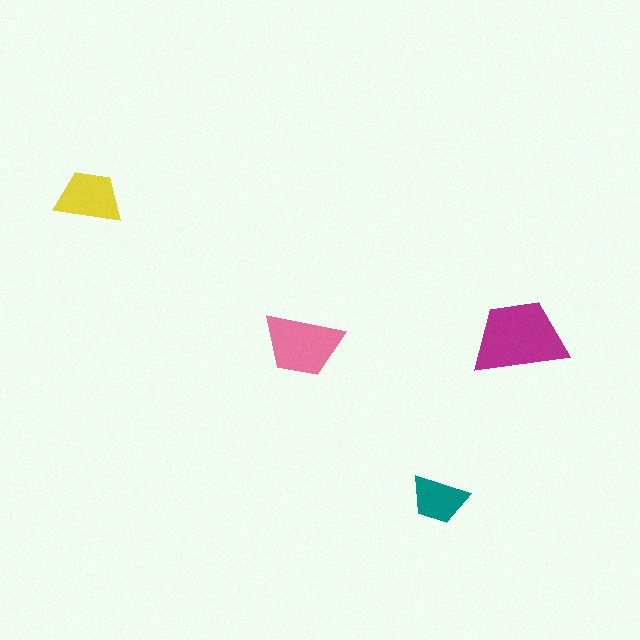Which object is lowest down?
The teal trapezoid is bottommost.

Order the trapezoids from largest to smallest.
the magenta one, the pink one, the yellow one, the teal one.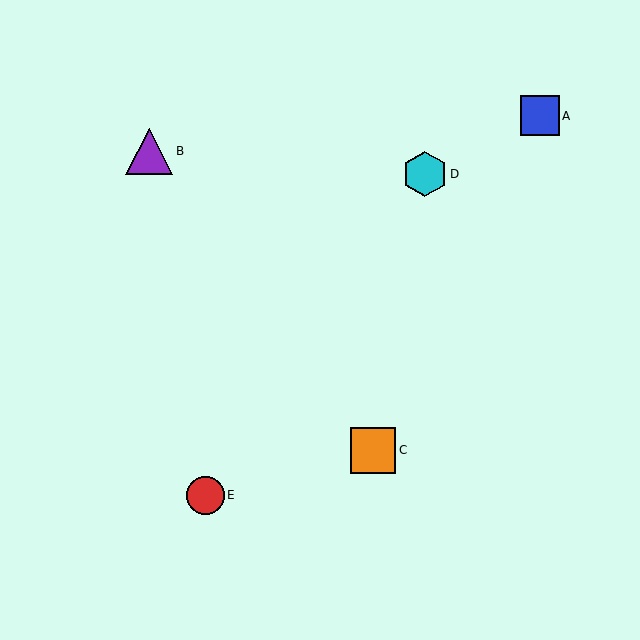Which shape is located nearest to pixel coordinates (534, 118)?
The blue square (labeled A) at (540, 116) is nearest to that location.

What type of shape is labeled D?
Shape D is a cyan hexagon.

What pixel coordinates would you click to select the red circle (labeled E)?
Click at (205, 495) to select the red circle E.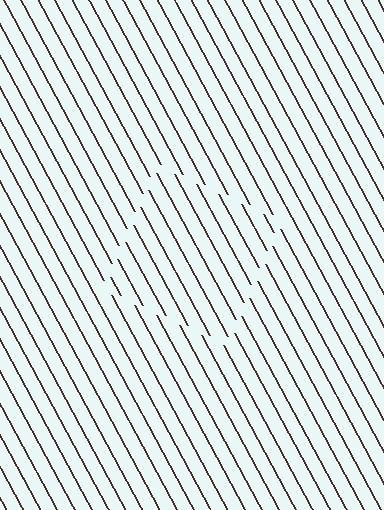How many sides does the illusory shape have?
4 sides — the line-ends trace a square.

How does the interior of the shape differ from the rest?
The interior of the shape contains the same grating, shifted by half a period — the contour is defined by the phase discontinuity where line-ends from the inner and outer gratings abut.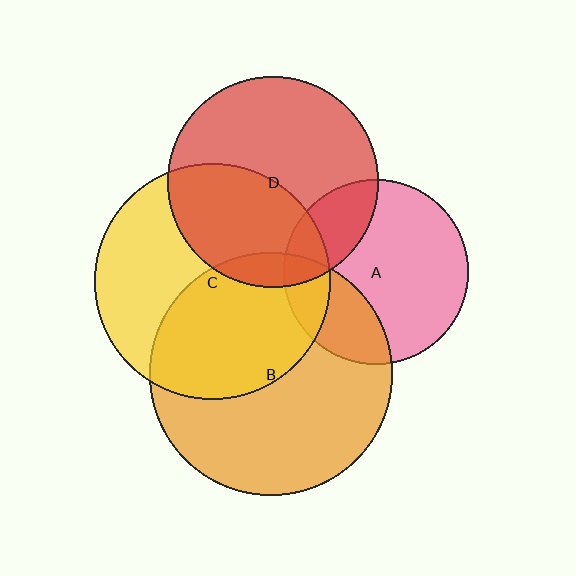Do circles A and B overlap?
Yes.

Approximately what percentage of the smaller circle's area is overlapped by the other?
Approximately 25%.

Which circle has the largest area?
Circle B (orange).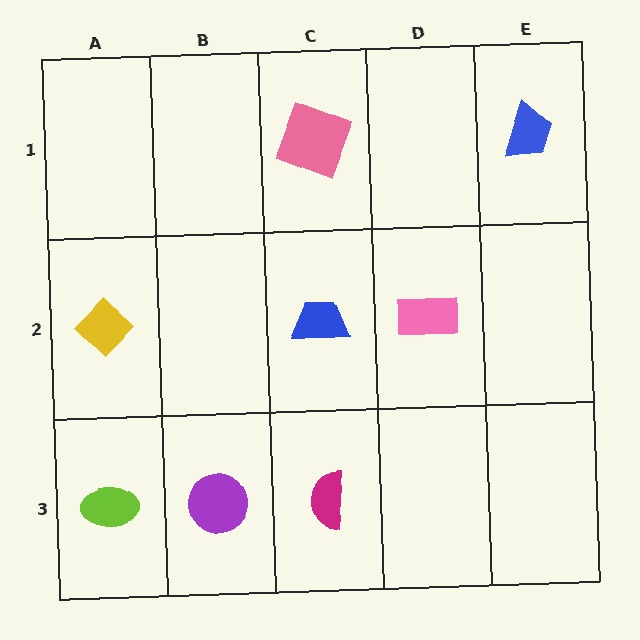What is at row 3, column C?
A magenta semicircle.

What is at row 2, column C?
A blue trapezoid.